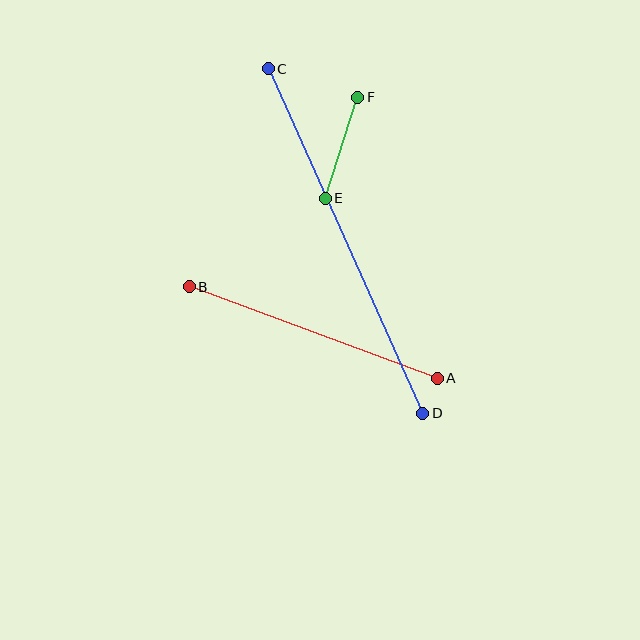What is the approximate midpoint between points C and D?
The midpoint is at approximately (346, 241) pixels.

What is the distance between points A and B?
The distance is approximately 264 pixels.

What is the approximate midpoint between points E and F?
The midpoint is at approximately (341, 148) pixels.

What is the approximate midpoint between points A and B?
The midpoint is at approximately (313, 332) pixels.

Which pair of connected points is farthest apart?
Points C and D are farthest apart.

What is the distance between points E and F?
The distance is approximately 106 pixels.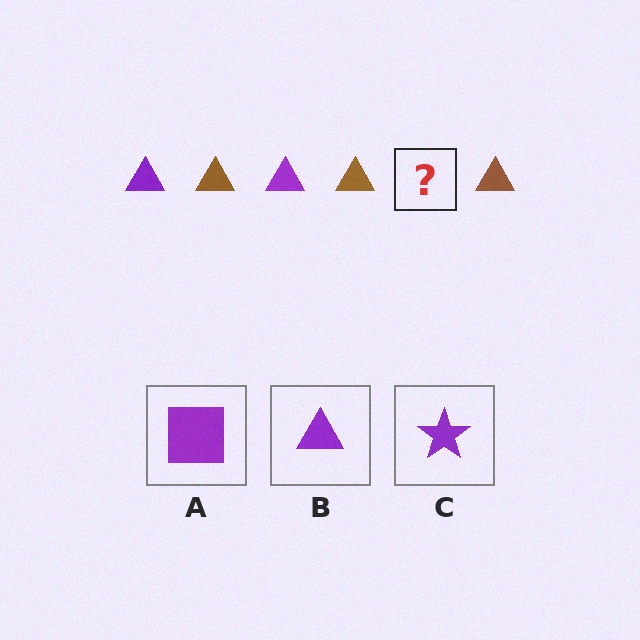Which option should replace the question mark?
Option B.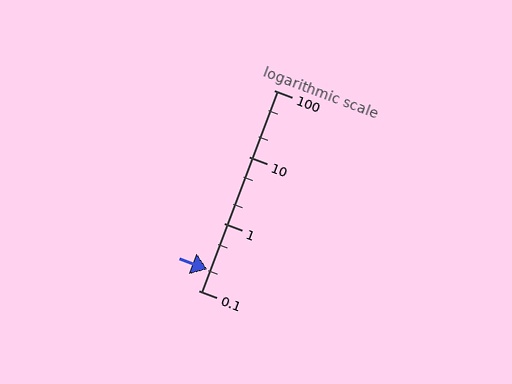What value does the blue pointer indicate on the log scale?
The pointer indicates approximately 0.21.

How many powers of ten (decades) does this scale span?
The scale spans 3 decades, from 0.1 to 100.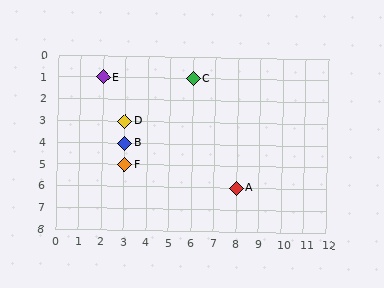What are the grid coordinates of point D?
Point D is at grid coordinates (3, 3).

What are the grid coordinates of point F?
Point F is at grid coordinates (3, 5).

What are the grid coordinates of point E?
Point E is at grid coordinates (2, 1).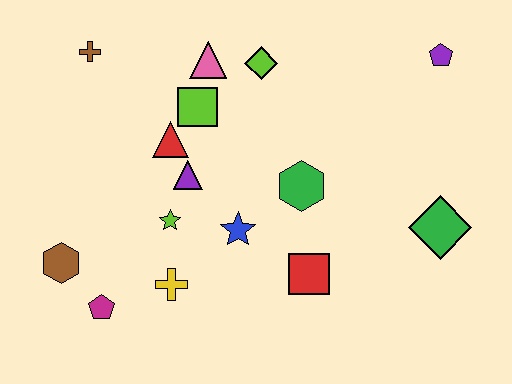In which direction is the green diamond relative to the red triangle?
The green diamond is to the right of the red triangle.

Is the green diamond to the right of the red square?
Yes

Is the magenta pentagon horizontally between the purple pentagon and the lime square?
No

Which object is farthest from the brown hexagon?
The purple pentagon is farthest from the brown hexagon.